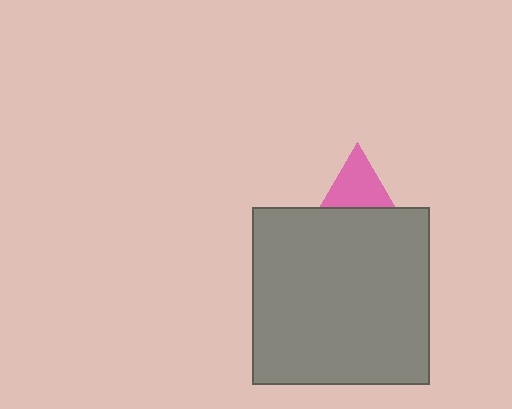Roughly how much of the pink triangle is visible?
A small part of it is visible (roughly 42%).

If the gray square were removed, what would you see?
You would see the complete pink triangle.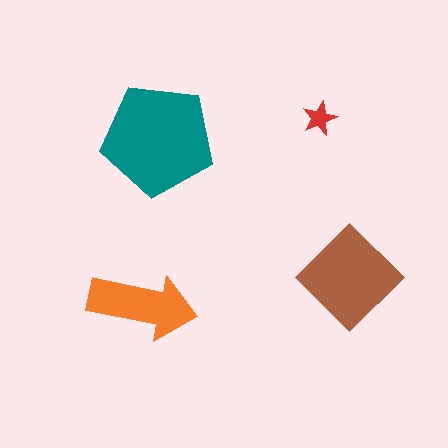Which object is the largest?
The teal pentagon.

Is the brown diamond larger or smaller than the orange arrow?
Larger.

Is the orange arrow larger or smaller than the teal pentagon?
Smaller.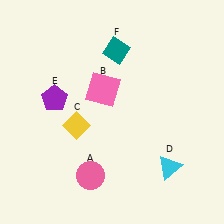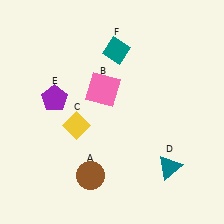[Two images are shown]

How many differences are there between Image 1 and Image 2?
There are 2 differences between the two images.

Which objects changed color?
A changed from pink to brown. D changed from cyan to teal.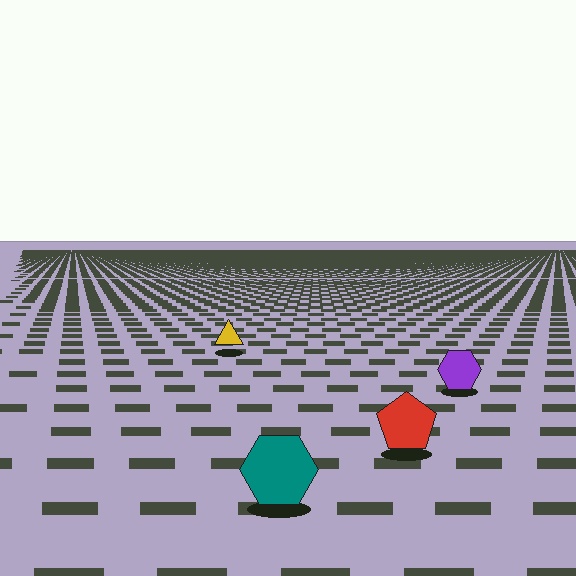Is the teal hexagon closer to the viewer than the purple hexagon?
Yes. The teal hexagon is closer — you can tell from the texture gradient: the ground texture is coarser near it.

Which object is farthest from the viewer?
The yellow triangle is farthest from the viewer. It appears smaller and the ground texture around it is denser.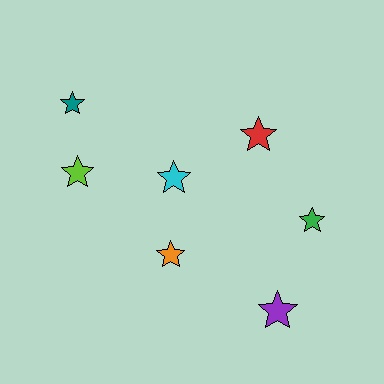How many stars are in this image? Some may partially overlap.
There are 7 stars.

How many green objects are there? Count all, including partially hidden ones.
There is 1 green object.